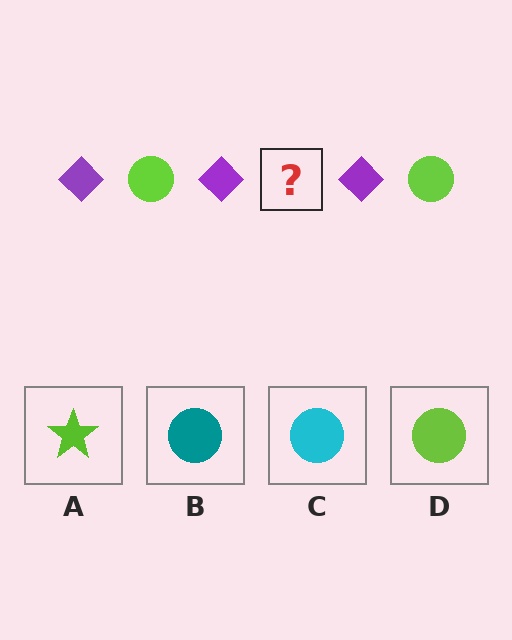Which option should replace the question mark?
Option D.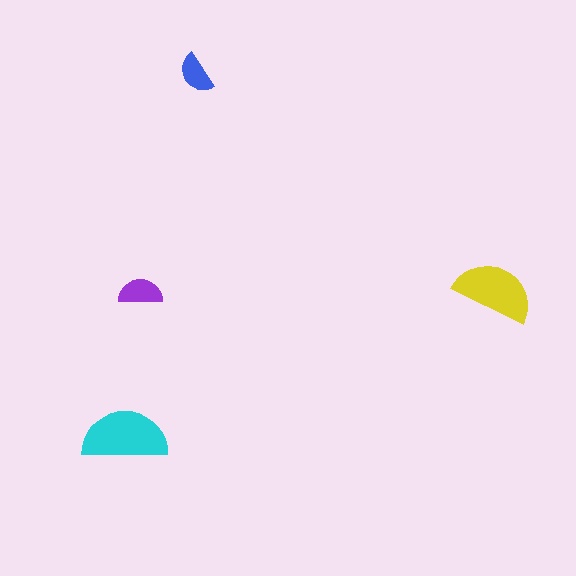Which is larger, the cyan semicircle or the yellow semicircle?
The cyan one.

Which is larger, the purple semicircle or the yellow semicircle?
The yellow one.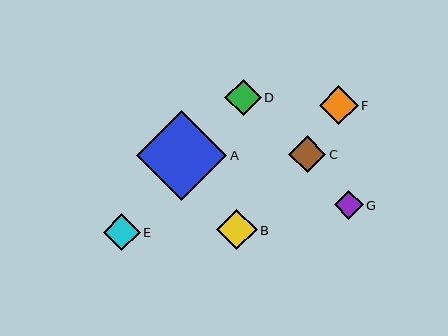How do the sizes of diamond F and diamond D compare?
Diamond F and diamond D are approximately the same size.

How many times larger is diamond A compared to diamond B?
Diamond A is approximately 2.2 times the size of diamond B.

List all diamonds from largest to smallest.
From largest to smallest: A, B, F, C, E, D, G.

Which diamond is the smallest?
Diamond G is the smallest with a size of approximately 29 pixels.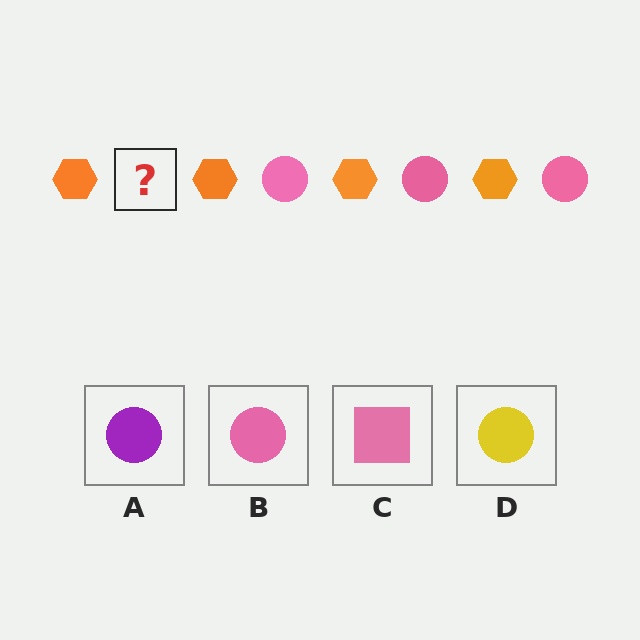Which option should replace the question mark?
Option B.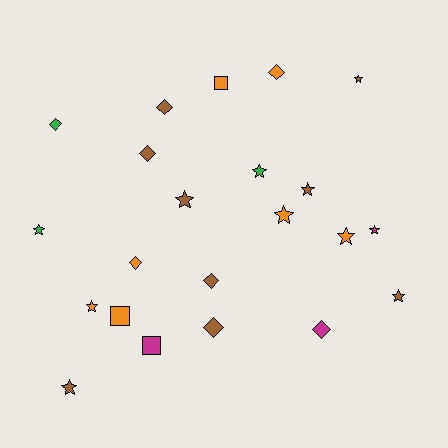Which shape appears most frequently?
Star, with 11 objects.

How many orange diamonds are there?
There are 2 orange diamonds.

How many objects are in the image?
There are 22 objects.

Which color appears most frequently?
Brown, with 9 objects.